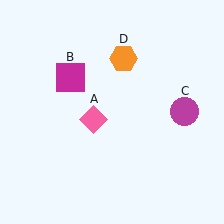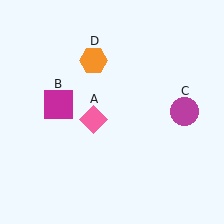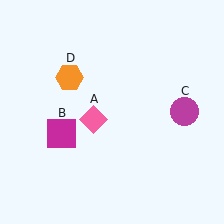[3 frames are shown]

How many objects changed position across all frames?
2 objects changed position: magenta square (object B), orange hexagon (object D).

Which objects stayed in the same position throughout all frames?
Pink diamond (object A) and magenta circle (object C) remained stationary.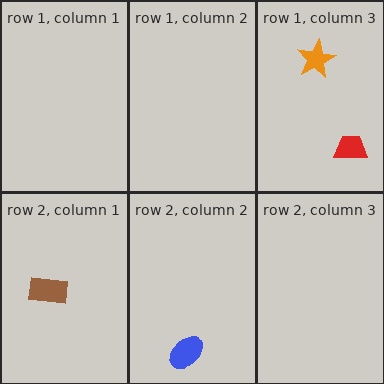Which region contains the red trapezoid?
The row 1, column 3 region.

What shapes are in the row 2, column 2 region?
The blue ellipse.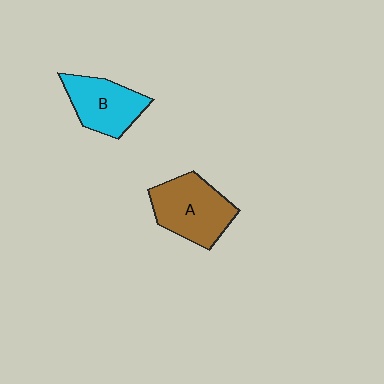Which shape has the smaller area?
Shape B (cyan).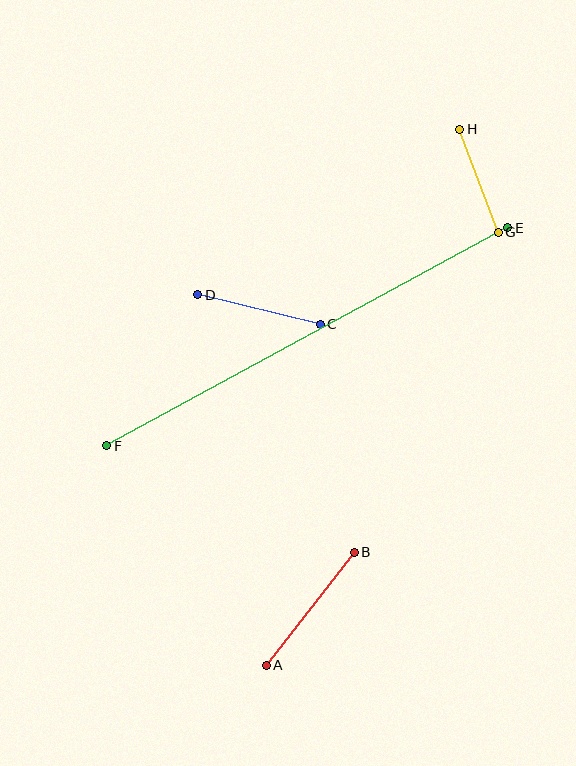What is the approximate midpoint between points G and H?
The midpoint is at approximately (479, 181) pixels.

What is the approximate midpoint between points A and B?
The midpoint is at approximately (310, 609) pixels.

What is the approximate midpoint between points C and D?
The midpoint is at approximately (259, 310) pixels.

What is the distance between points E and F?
The distance is approximately 456 pixels.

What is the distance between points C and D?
The distance is approximately 126 pixels.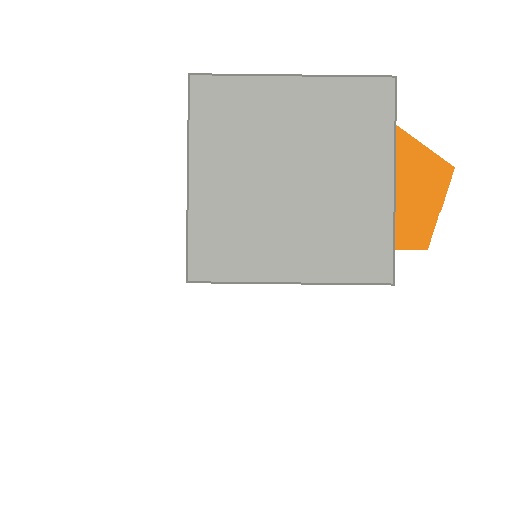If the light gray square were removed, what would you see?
You would see the complete orange pentagon.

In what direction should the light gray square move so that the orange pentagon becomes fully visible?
The light gray square should move left. That is the shortest direction to clear the overlap and leave the orange pentagon fully visible.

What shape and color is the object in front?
The object in front is a light gray square.